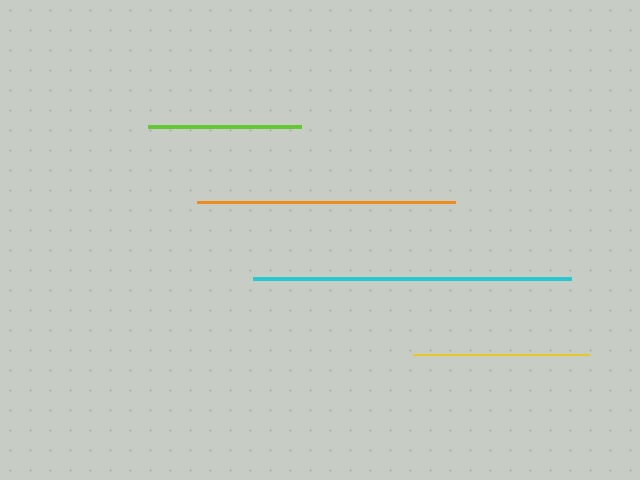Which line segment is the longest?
The cyan line is the longest at approximately 319 pixels.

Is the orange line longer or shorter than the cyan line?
The cyan line is longer than the orange line.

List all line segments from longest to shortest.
From longest to shortest: cyan, orange, yellow, lime.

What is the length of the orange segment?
The orange segment is approximately 258 pixels long.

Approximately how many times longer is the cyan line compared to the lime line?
The cyan line is approximately 2.1 times the length of the lime line.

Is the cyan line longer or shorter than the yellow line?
The cyan line is longer than the yellow line.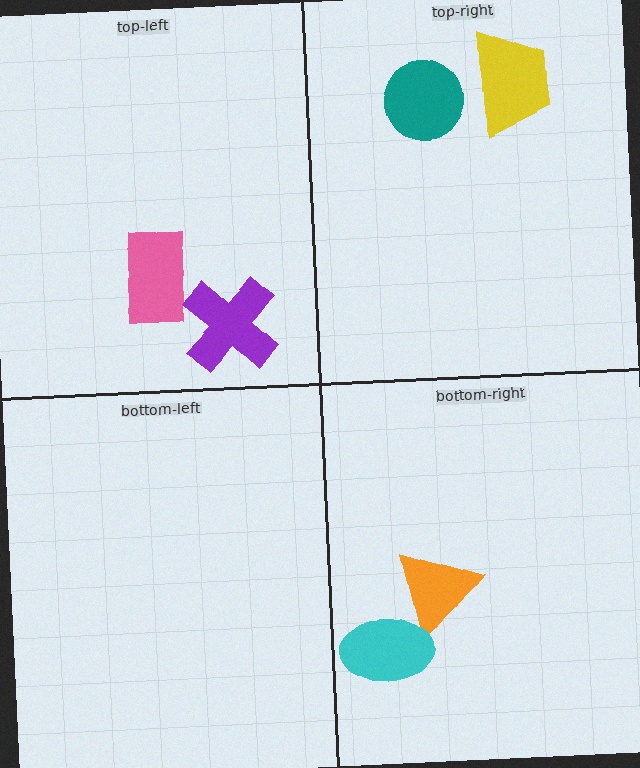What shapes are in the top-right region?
The yellow trapezoid, the teal circle.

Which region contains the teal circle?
The top-right region.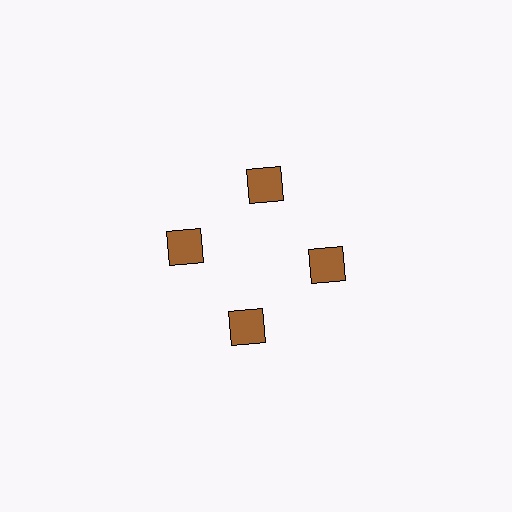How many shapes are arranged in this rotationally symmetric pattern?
There are 4 shapes, arranged in 4 groups of 1.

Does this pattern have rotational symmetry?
Yes, this pattern has 4-fold rotational symmetry. It looks the same after rotating 90 degrees around the center.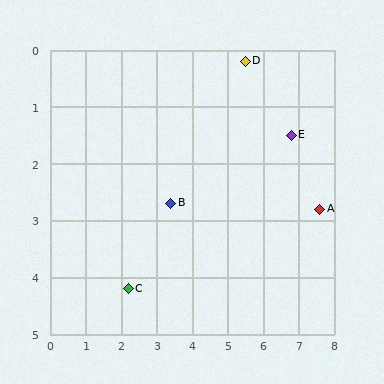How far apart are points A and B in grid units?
Points A and B are about 4.2 grid units apart.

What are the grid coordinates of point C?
Point C is at approximately (2.2, 4.2).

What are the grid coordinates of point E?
Point E is at approximately (6.8, 1.5).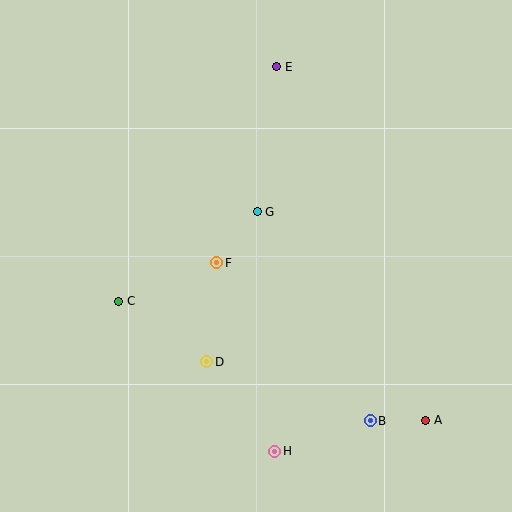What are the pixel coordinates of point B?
Point B is at (370, 421).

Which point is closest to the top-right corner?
Point E is closest to the top-right corner.